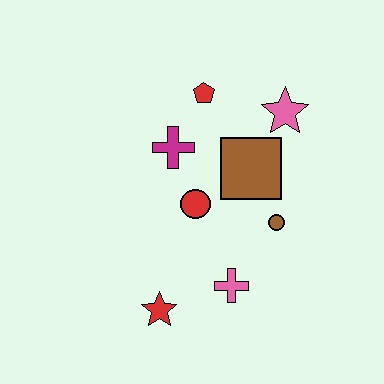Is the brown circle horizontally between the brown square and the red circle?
No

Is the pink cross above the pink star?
No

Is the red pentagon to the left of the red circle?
No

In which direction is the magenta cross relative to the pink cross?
The magenta cross is above the pink cross.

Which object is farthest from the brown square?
The red star is farthest from the brown square.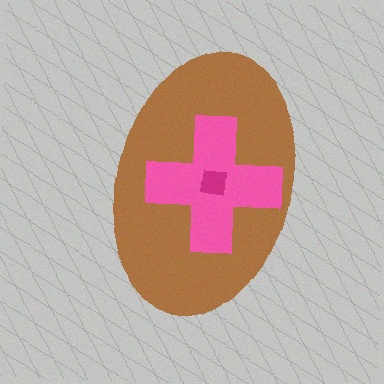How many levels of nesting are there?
3.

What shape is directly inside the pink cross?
The magenta square.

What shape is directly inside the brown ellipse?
The pink cross.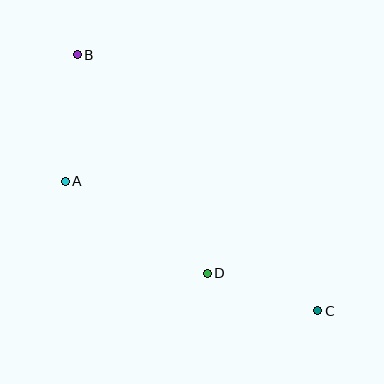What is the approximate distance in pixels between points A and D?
The distance between A and D is approximately 169 pixels.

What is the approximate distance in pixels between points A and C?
The distance between A and C is approximately 284 pixels.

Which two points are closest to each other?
Points C and D are closest to each other.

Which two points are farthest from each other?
Points B and C are farthest from each other.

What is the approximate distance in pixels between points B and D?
The distance between B and D is approximately 254 pixels.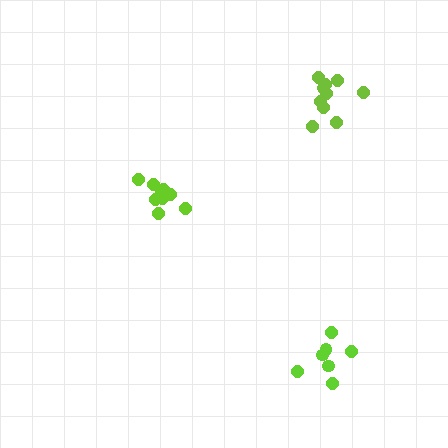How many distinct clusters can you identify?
There are 3 distinct clusters.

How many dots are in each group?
Group 1: 7 dots, Group 2: 10 dots, Group 3: 10 dots (27 total).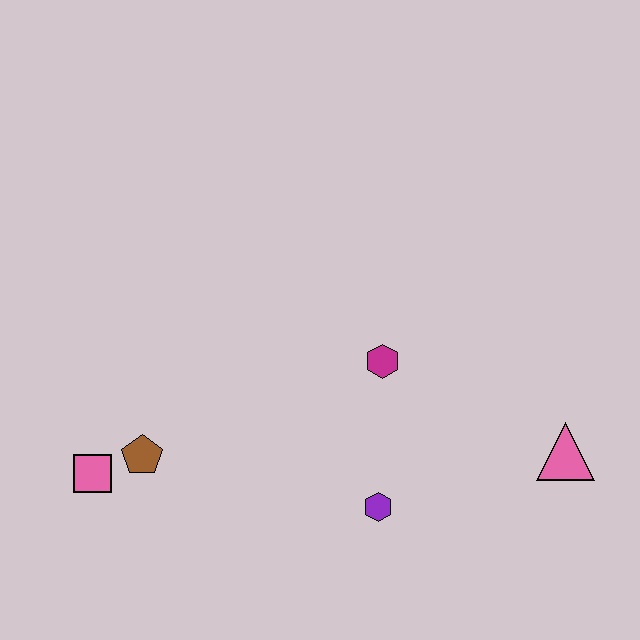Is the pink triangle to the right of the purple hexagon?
Yes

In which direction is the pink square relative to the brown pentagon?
The pink square is to the left of the brown pentagon.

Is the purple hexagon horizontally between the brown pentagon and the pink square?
No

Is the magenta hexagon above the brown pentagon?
Yes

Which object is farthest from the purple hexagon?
The pink square is farthest from the purple hexagon.